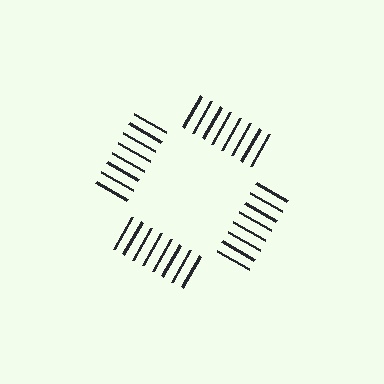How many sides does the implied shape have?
4 sides — the line-ends trace a square.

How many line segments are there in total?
32 — 8 along each of the 4 edges.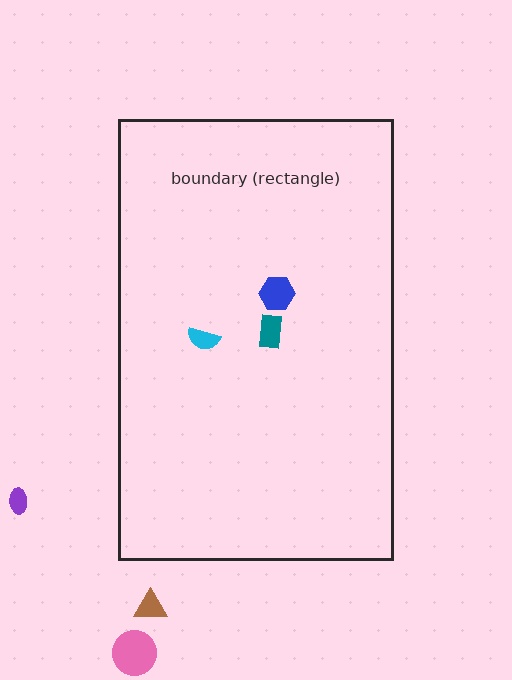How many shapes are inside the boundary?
3 inside, 3 outside.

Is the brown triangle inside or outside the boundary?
Outside.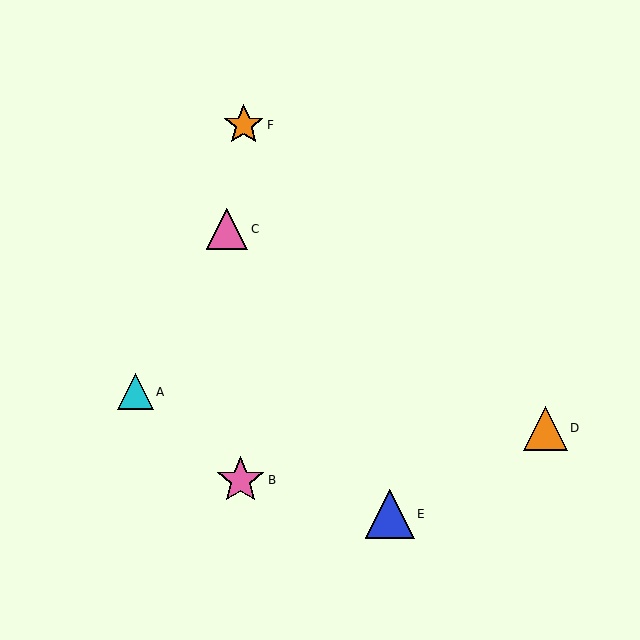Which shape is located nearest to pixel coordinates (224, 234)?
The pink triangle (labeled C) at (227, 229) is nearest to that location.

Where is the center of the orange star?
The center of the orange star is at (244, 125).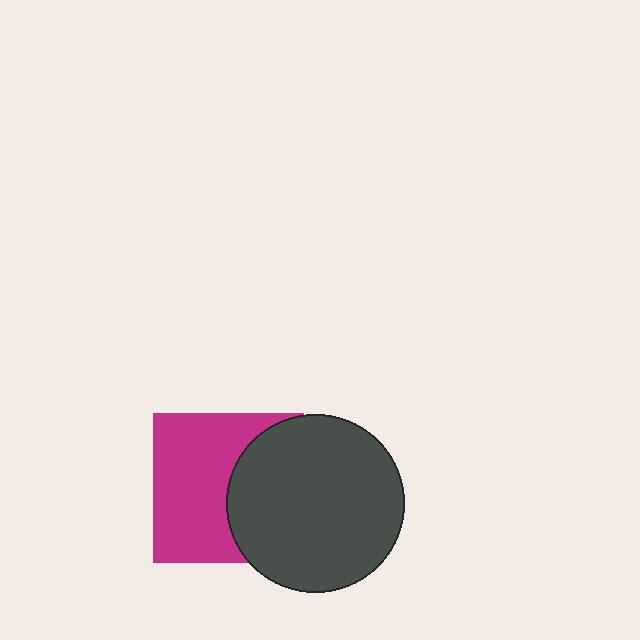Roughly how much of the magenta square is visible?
About half of it is visible (roughly 58%).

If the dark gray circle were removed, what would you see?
You would see the complete magenta square.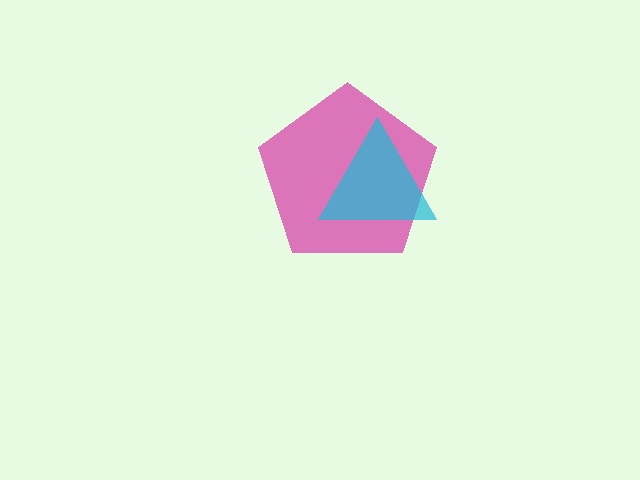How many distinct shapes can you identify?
There are 2 distinct shapes: a magenta pentagon, a cyan triangle.